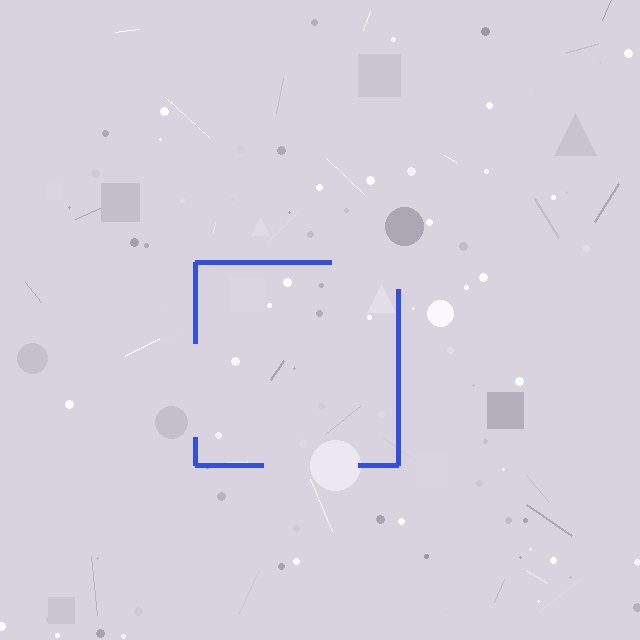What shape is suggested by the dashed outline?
The dashed outline suggests a square.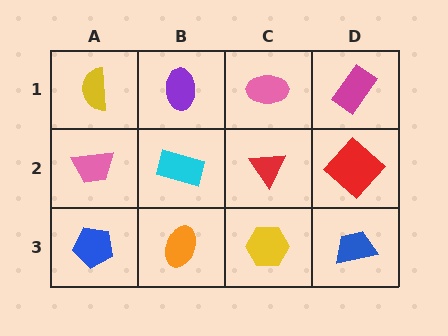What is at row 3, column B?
An orange ellipse.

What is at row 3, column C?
A yellow hexagon.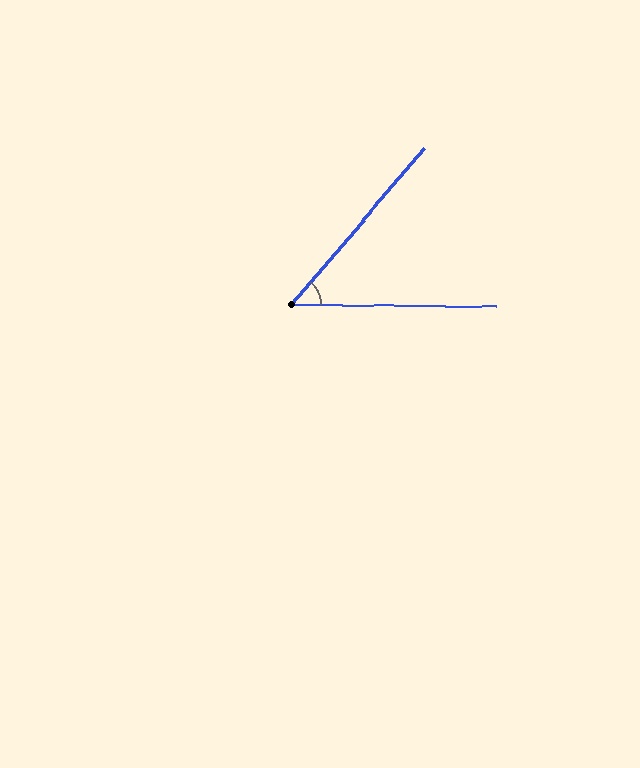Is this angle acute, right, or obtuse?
It is acute.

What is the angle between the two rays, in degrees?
Approximately 50 degrees.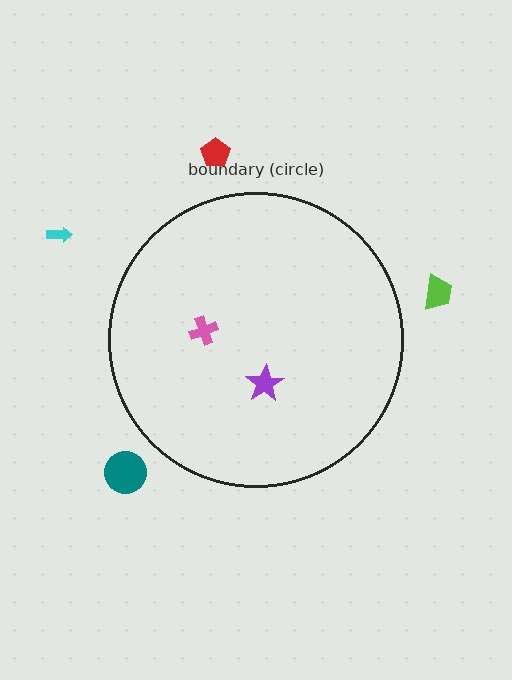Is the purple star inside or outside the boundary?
Inside.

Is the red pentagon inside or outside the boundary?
Outside.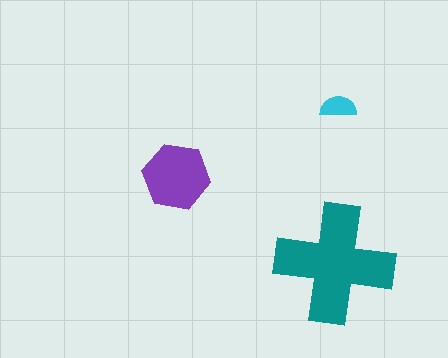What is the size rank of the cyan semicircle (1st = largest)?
3rd.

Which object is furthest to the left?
The purple hexagon is leftmost.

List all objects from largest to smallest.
The teal cross, the purple hexagon, the cyan semicircle.